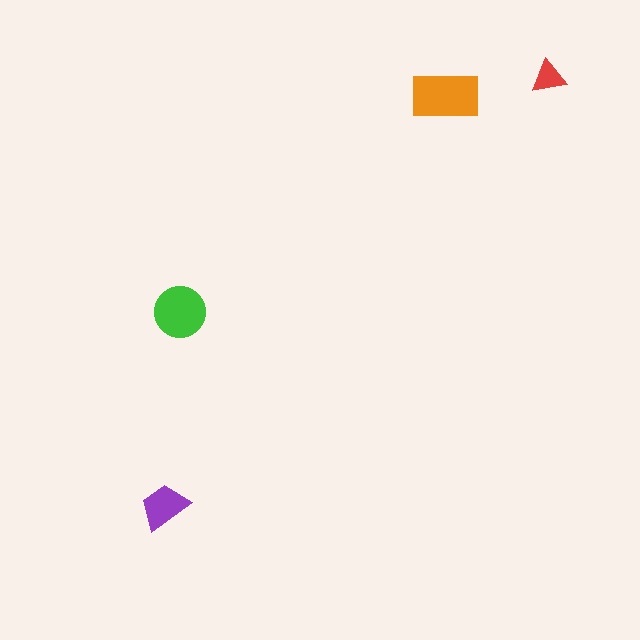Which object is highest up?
The red triangle is topmost.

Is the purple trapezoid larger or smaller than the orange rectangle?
Smaller.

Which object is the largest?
The orange rectangle.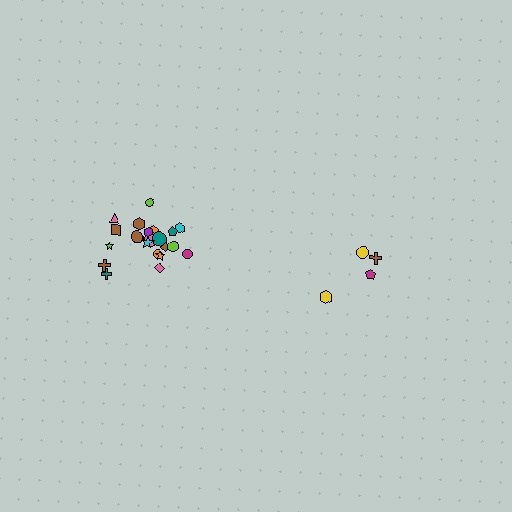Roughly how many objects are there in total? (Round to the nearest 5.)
Roughly 25 objects in total.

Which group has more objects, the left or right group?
The left group.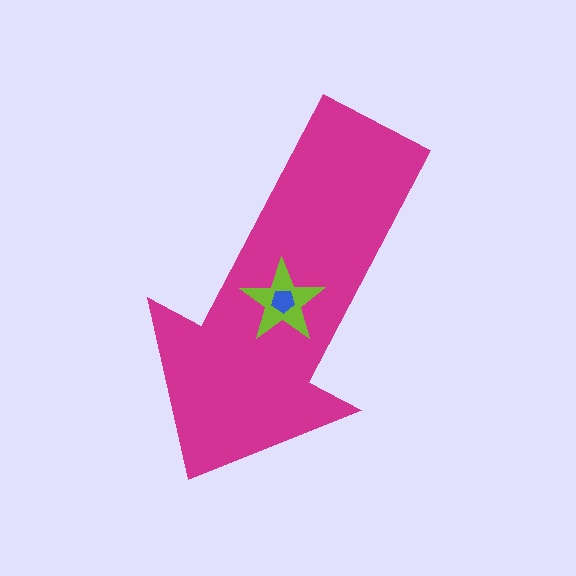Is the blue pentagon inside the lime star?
Yes.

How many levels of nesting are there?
3.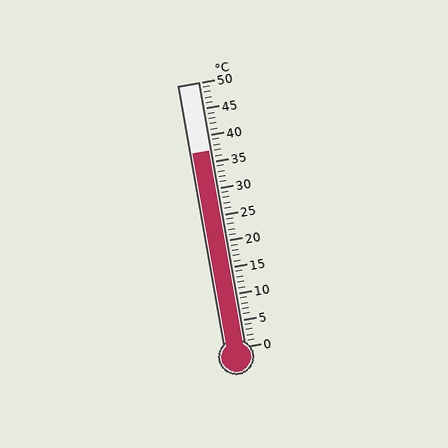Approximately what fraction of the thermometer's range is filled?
The thermometer is filled to approximately 75% of its range.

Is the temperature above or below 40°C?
The temperature is below 40°C.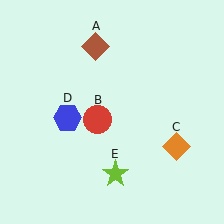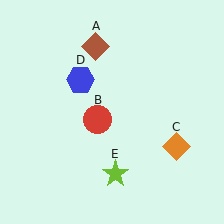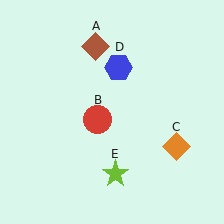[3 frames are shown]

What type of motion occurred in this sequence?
The blue hexagon (object D) rotated clockwise around the center of the scene.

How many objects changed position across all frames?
1 object changed position: blue hexagon (object D).